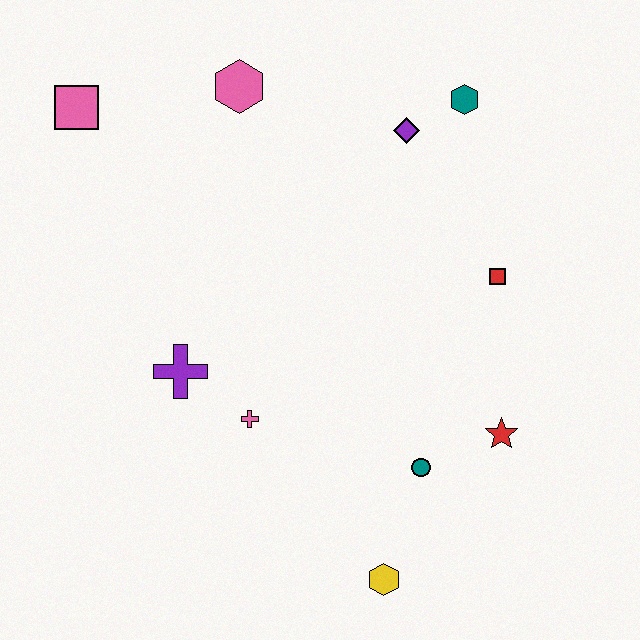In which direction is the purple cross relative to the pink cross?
The purple cross is to the left of the pink cross.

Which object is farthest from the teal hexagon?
The yellow hexagon is farthest from the teal hexagon.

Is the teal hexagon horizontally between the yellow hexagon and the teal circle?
No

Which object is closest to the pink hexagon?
The pink square is closest to the pink hexagon.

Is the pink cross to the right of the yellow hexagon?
No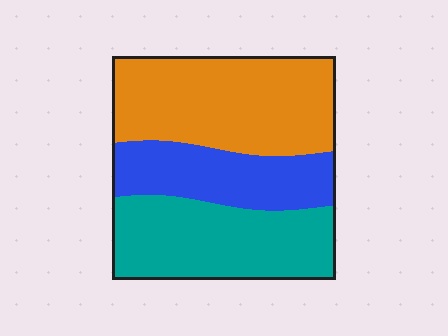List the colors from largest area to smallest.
From largest to smallest: orange, teal, blue.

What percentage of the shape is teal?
Teal takes up about one third (1/3) of the shape.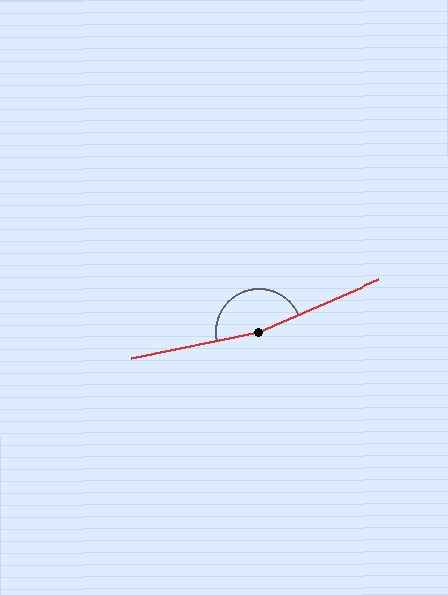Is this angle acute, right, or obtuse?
It is obtuse.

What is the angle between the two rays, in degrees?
Approximately 168 degrees.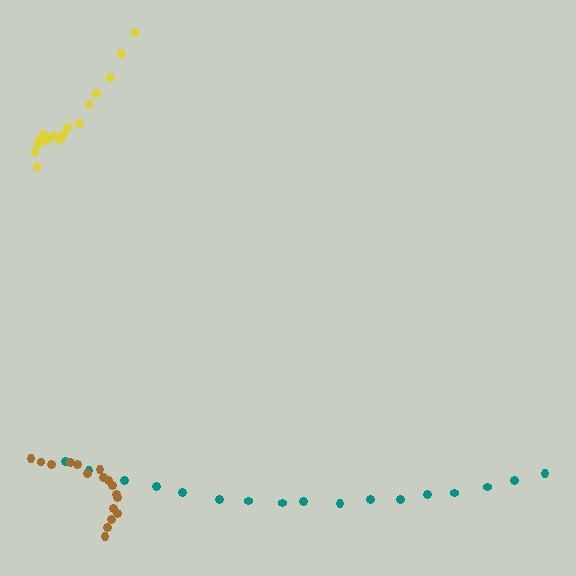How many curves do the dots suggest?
There are 3 distinct paths.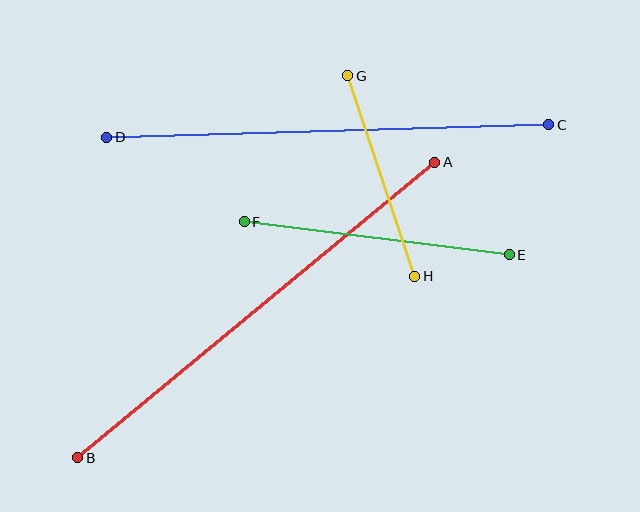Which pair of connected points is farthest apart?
Points A and B are farthest apart.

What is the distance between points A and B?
The distance is approximately 464 pixels.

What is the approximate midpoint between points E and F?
The midpoint is at approximately (377, 238) pixels.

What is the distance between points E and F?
The distance is approximately 267 pixels.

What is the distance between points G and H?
The distance is approximately 212 pixels.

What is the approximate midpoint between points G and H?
The midpoint is at approximately (381, 176) pixels.